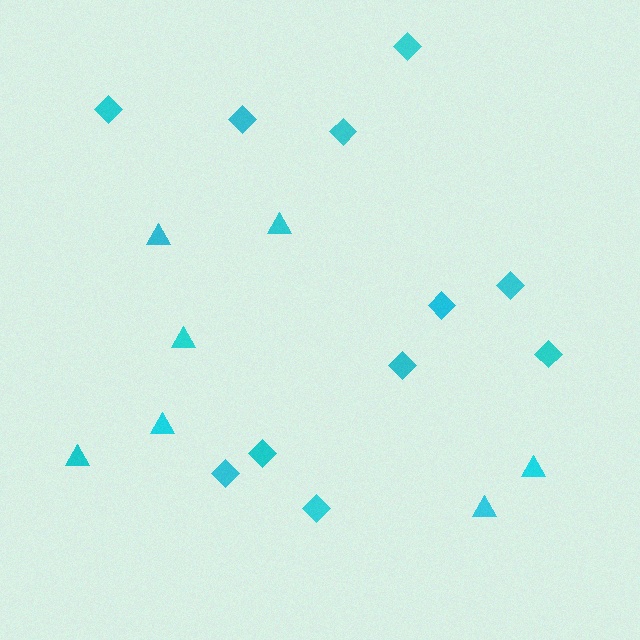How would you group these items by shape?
There are 2 groups: one group of triangles (7) and one group of diamonds (11).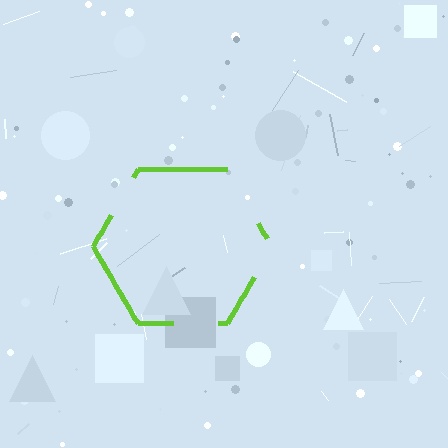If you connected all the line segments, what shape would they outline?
They would outline a hexagon.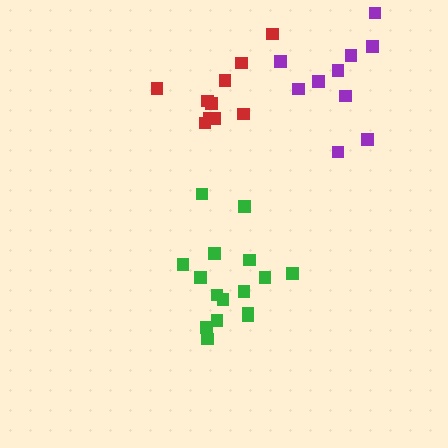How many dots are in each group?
Group 1: 10 dots, Group 2: 10 dots, Group 3: 16 dots (36 total).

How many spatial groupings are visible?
There are 3 spatial groupings.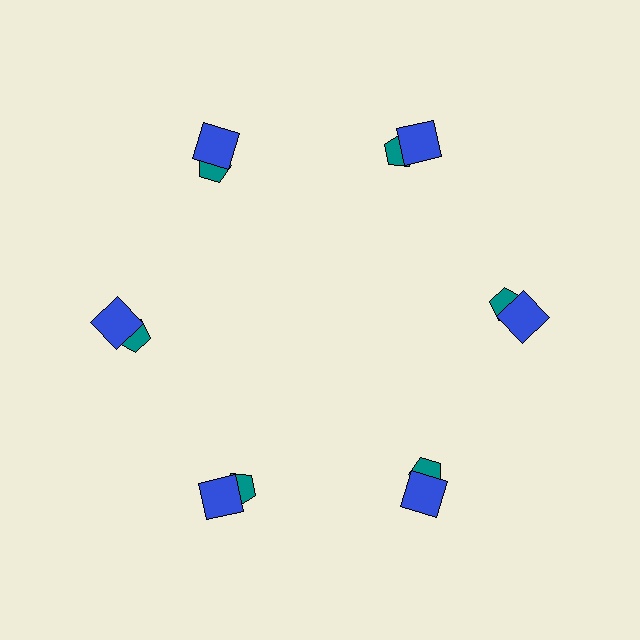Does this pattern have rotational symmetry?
Yes, this pattern has 6-fold rotational symmetry. It looks the same after rotating 60 degrees around the center.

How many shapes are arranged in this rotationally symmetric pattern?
There are 12 shapes, arranged in 6 groups of 2.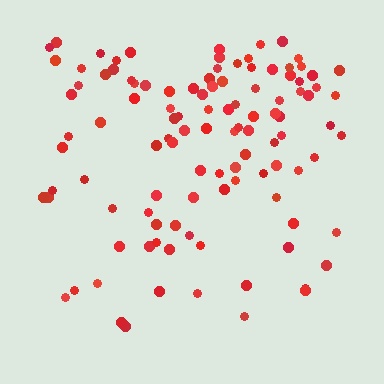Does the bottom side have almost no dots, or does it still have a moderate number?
Still a moderate number, just noticeably fewer than the top.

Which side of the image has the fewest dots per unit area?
The bottom.